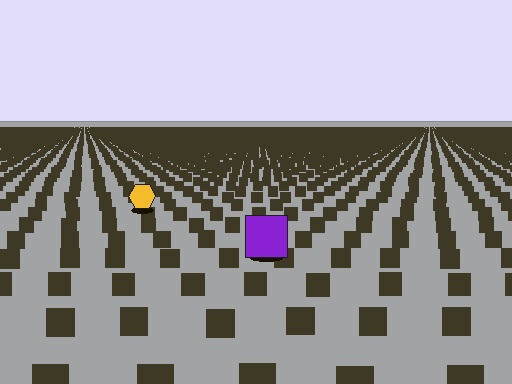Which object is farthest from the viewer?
The yellow hexagon is farthest from the viewer. It appears smaller and the ground texture around it is denser.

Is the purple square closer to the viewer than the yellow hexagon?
Yes. The purple square is closer — you can tell from the texture gradient: the ground texture is coarser near it.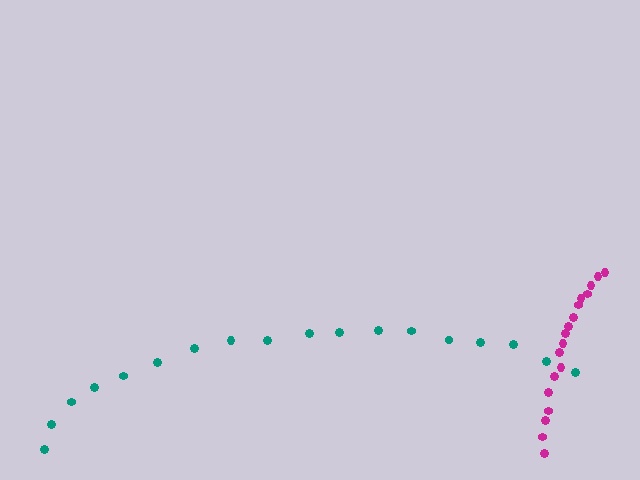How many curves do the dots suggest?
There are 2 distinct paths.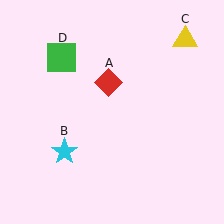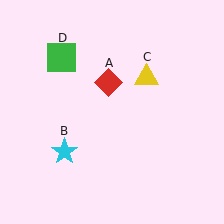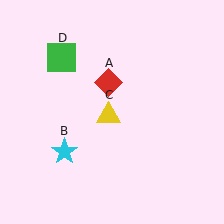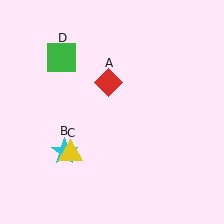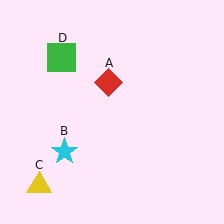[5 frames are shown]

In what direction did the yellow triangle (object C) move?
The yellow triangle (object C) moved down and to the left.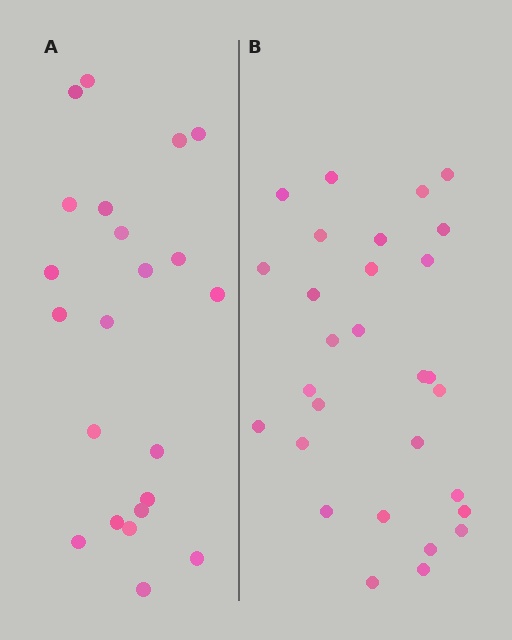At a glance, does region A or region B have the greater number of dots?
Region B (the right region) has more dots.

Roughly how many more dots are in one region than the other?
Region B has roughly 8 or so more dots than region A.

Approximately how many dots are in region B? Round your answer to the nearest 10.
About 30 dots. (The exact count is 29, which rounds to 30.)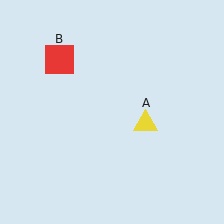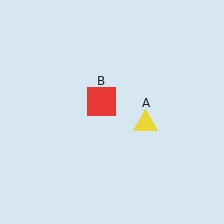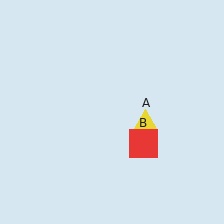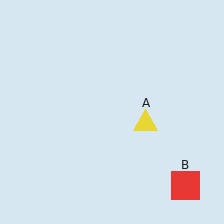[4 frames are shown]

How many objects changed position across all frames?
1 object changed position: red square (object B).